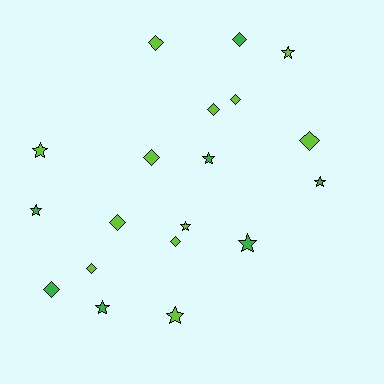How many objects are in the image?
There are 19 objects.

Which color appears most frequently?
Lime, with 12 objects.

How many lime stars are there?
There are 4 lime stars.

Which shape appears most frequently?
Diamond, with 10 objects.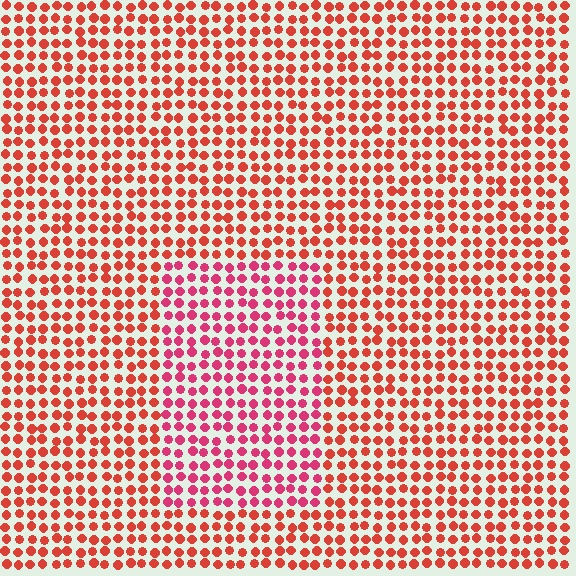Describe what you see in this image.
The image is filled with small red elements in a uniform arrangement. A rectangle-shaped region is visible where the elements are tinted to a slightly different hue, forming a subtle color boundary.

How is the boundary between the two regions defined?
The boundary is defined purely by a slight shift in hue (about 28 degrees). Spacing, size, and orientation are identical on both sides.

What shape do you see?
I see a rectangle.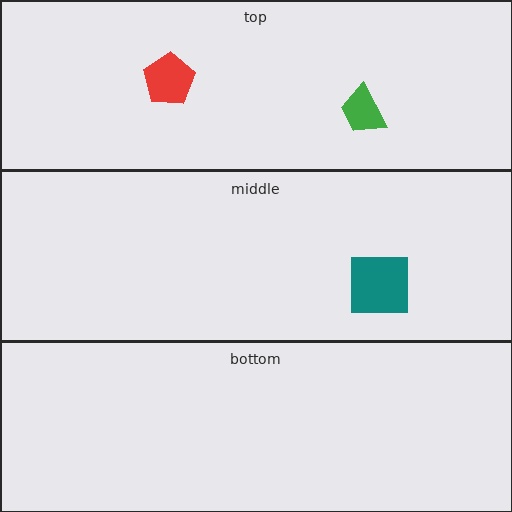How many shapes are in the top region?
2.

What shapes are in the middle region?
The teal square.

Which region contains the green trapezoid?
The top region.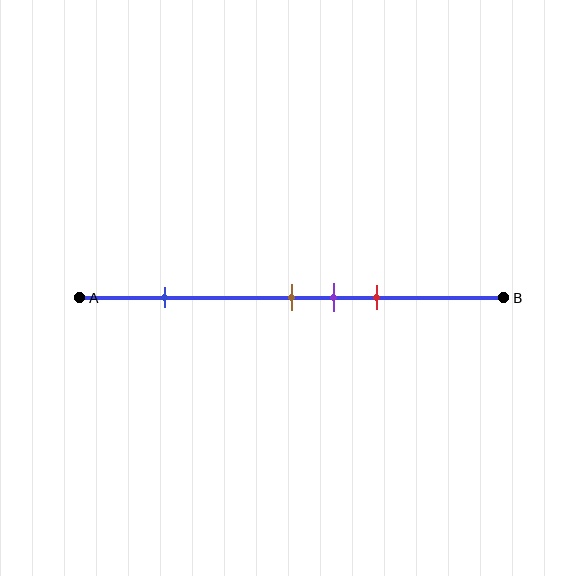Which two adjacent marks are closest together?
The brown and purple marks are the closest adjacent pair.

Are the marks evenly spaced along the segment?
No, the marks are not evenly spaced.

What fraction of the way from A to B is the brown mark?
The brown mark is approximately 50% (0.5) of the way from A to B.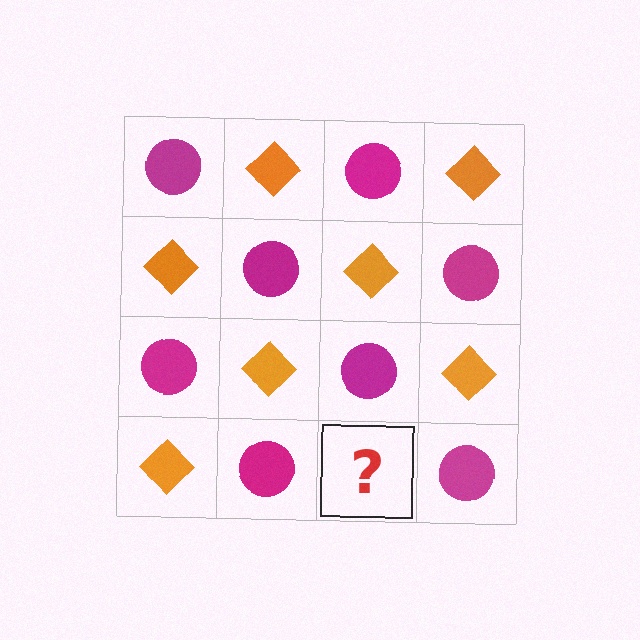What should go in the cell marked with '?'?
The missing cell should contain an orange diamond.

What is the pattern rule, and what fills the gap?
The rule is that it alternates magenta circle and orange diamond in a checkerboard pattern. The gap should be filled with an orange diamond.